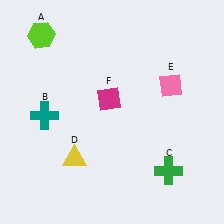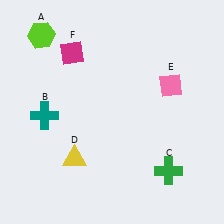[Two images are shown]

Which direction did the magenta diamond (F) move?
The magenta diamond (F) moved up.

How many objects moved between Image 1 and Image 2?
1 object moved between the two images.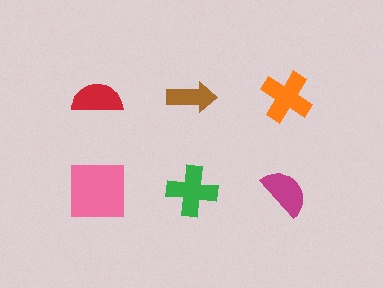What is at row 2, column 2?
A green cross.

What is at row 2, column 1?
A pink square.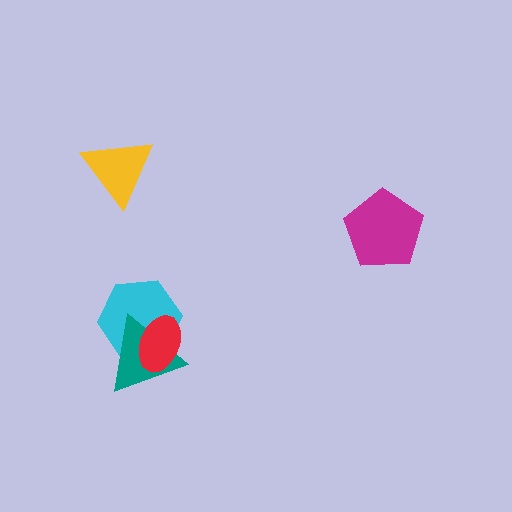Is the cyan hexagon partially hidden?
Yes, it is partially covered by another shape.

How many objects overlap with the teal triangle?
2 objects overlap with the teal triangle.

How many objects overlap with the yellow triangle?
0 objects overlap with the yellow triangle.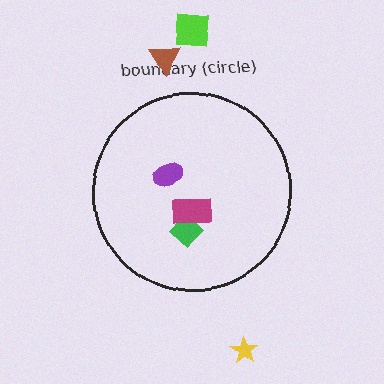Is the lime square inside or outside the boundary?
Outside.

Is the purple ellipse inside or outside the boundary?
Inside.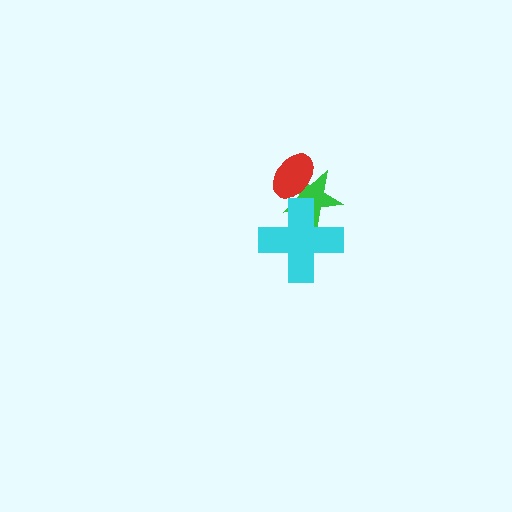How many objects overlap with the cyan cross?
1 object overlaps with the cyan cross.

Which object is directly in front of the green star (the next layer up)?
The red ellipse is directly in front of the green star.